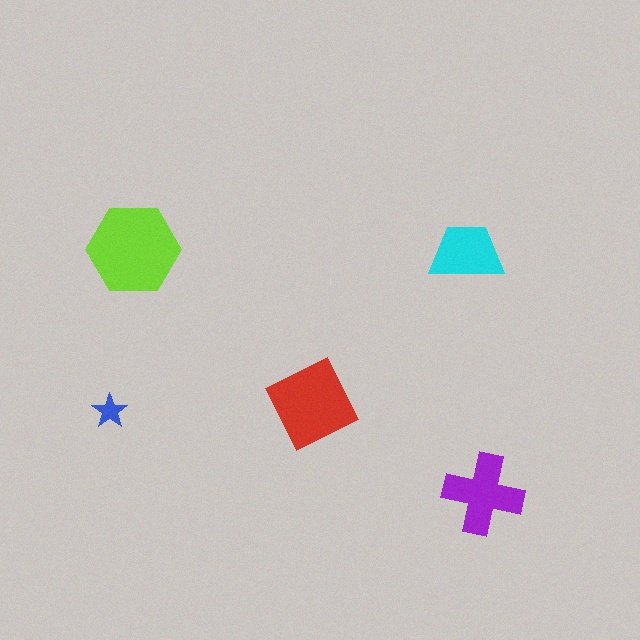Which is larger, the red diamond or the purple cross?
The red diamond.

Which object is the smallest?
The blue star.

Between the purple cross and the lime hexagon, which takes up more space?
The lime hexagon.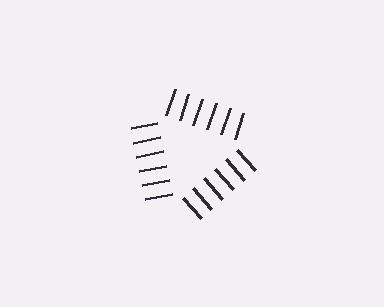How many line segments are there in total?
18 — 6 along each of the 3 edges.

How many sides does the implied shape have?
3 sides — the line-ends trace a triangle.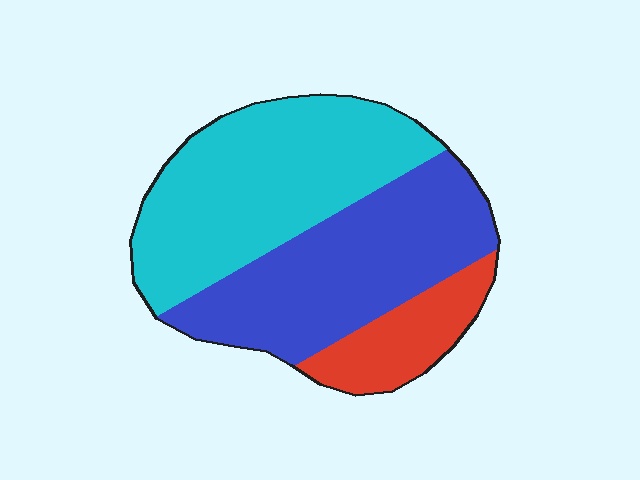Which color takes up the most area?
Cyan, at roughly 45%.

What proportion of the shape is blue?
Blue covers 40% of the shape.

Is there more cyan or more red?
Cyan.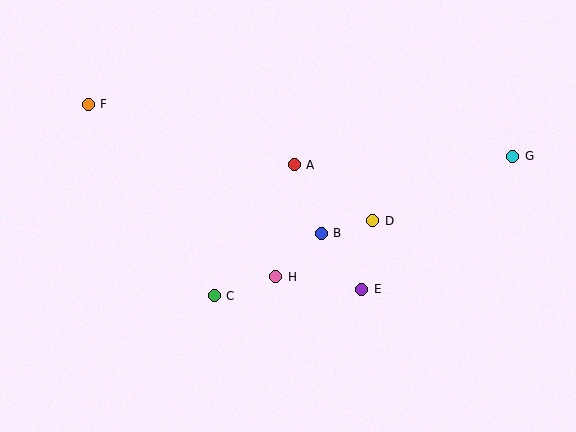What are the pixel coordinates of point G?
Point G is at (513, 156).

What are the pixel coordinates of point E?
Point E is at (362, 289).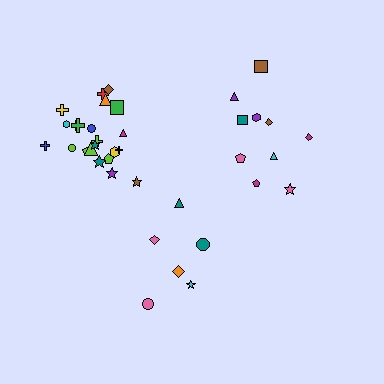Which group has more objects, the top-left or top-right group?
The top-left group.